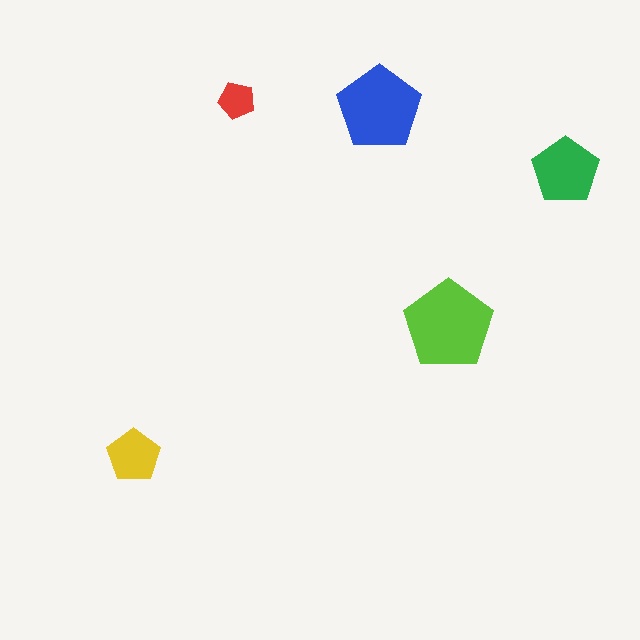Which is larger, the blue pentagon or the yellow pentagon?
The blue one.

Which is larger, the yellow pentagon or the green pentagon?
The green one.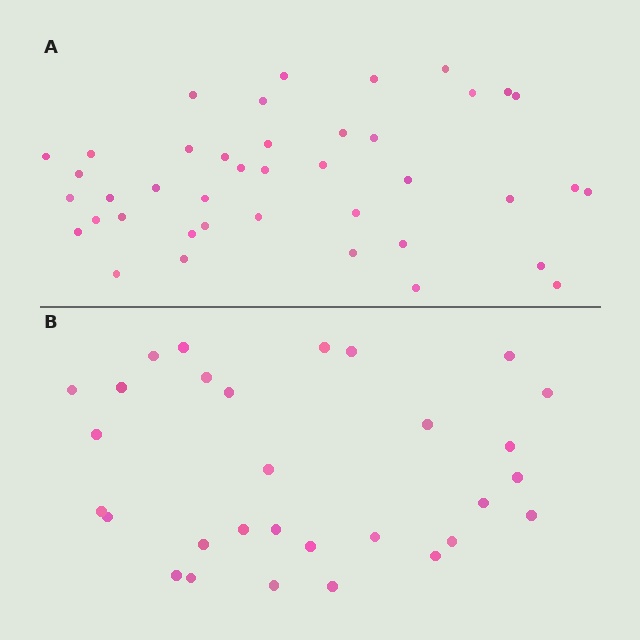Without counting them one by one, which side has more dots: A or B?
Region A (the top region) has more dots.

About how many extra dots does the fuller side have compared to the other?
Region A has roughly 12 or so more dots than region B.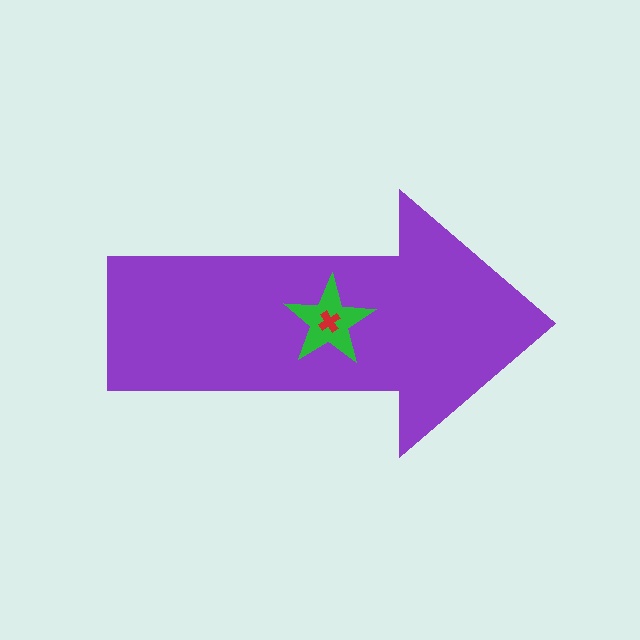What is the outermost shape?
The purple arrow.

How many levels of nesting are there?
3.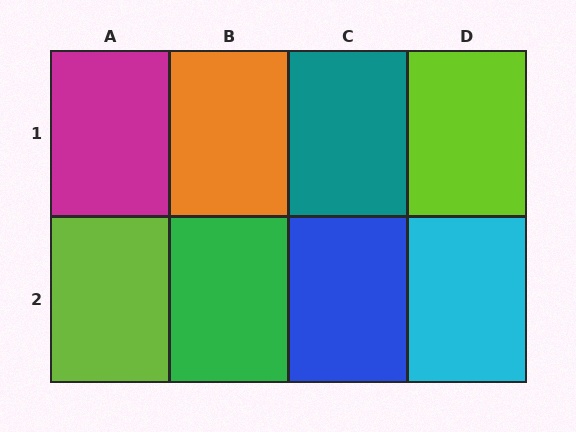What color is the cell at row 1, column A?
Magenta.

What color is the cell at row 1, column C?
Teal.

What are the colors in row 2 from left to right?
Lime, green, blue, cyan.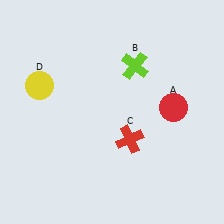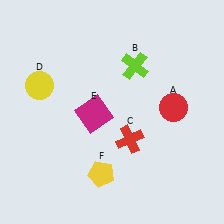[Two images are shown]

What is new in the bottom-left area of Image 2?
A yellow pentagon (F) was added in the bottom-left area of Image 2.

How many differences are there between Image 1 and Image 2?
There are 2 differences between the two images.